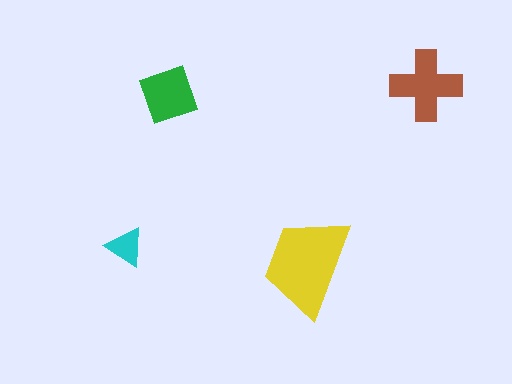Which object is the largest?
The yellow trapezoid.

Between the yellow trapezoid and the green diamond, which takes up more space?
The yellow trapezoid.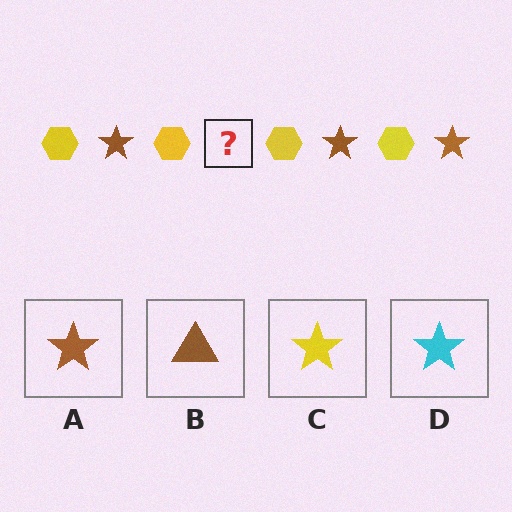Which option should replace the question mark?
Option A.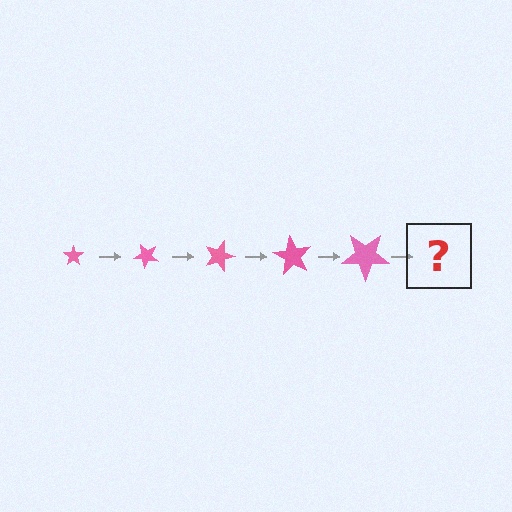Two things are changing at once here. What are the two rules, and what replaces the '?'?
The two rules are that the star grows larger each step and it rotates 45 degrees each step. The '?' should be a star, larger than the previous one and rotated 225 degrees from the start.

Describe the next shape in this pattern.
It should be a star, larger than the previous one and rotated 225 degrees from the start.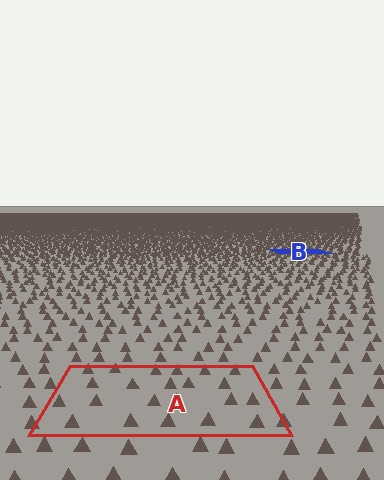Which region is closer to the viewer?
Region A is closer. The texture elements there are larger and more spread out.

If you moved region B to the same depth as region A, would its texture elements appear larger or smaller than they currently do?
They would appear larger. At a closer depth, the same texture elements are projected at a bigger on-screen size.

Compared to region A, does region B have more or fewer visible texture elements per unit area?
Region B has more texture elements per unit area — they are packed more densely because it is farther away.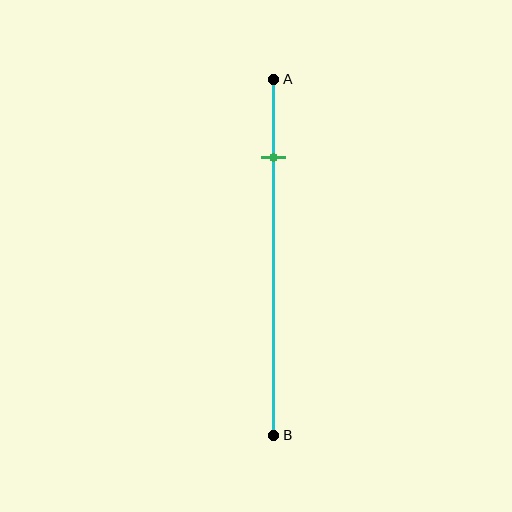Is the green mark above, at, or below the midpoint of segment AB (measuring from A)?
The green mark is above the midpoint of segment AB.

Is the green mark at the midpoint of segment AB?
No, the mark is at about 20% from A, not at the 50% midpoint.